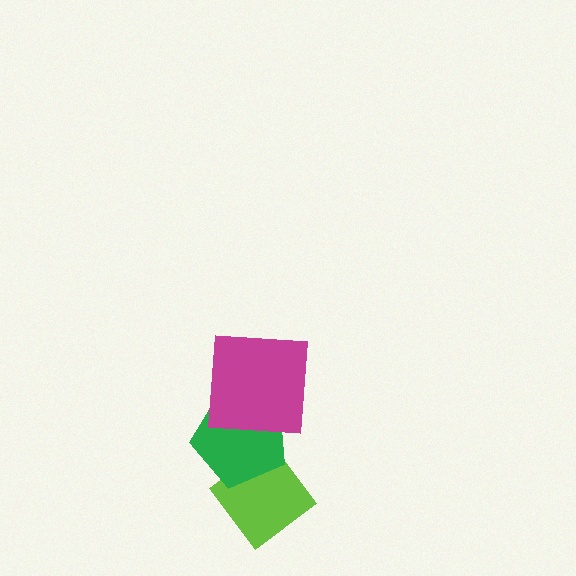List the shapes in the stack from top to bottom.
From top to bottom: the magenta square, the green pentagon, the lime diamond.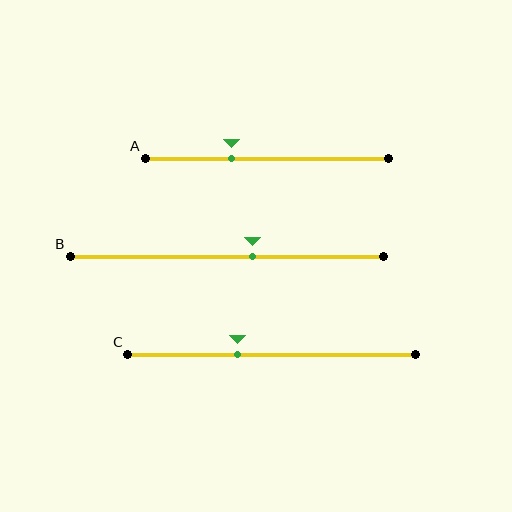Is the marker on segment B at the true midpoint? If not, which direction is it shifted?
No, the marker on segment B is shifted to the right by about 8% of the segment length.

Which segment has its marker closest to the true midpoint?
Segment B has its marker closest to the true midpoint.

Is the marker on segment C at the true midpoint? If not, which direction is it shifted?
No, the marker on segment C is shifted to the left by about 12% of the segment length.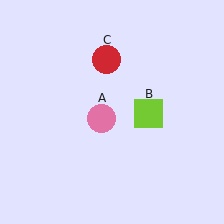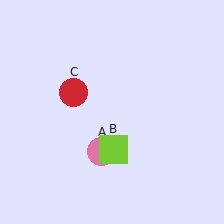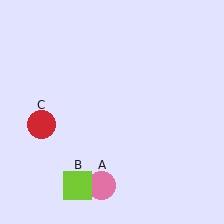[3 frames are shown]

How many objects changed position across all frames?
3 objects changed position: pink circle (object A), lime square (object B), red circle (object C).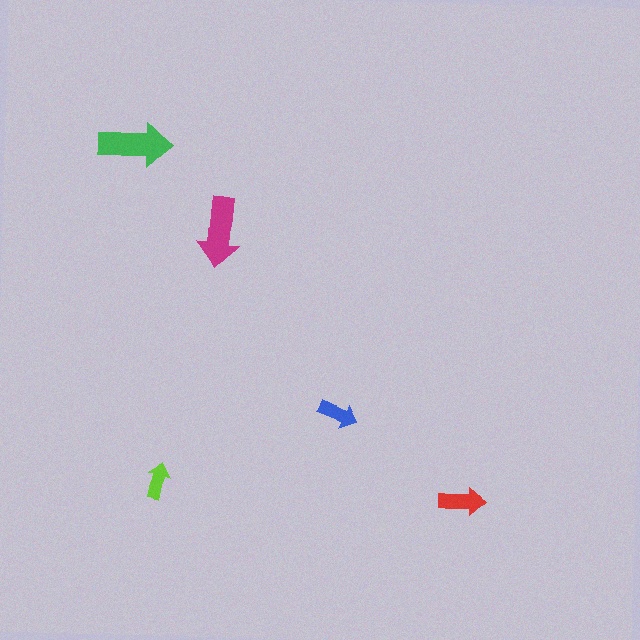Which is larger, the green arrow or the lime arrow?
The green one.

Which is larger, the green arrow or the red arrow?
The green one.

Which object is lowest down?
The red arrow is bottommost.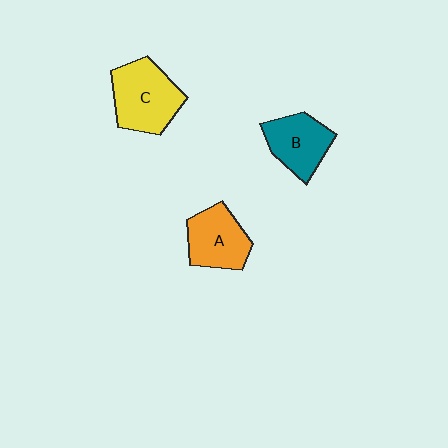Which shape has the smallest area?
Shape B (teal).